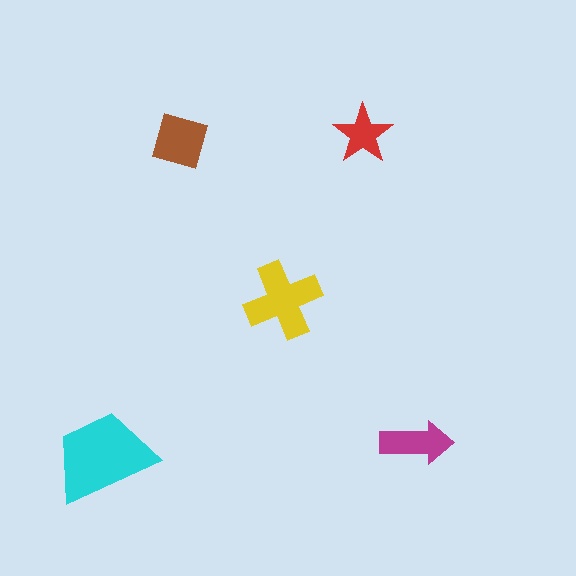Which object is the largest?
The cyan trapezoid.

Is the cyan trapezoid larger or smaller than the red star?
Larger.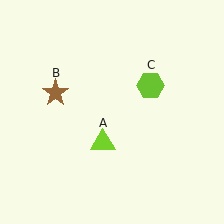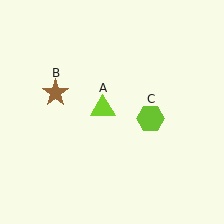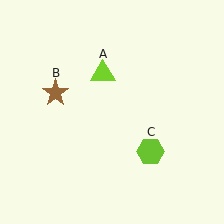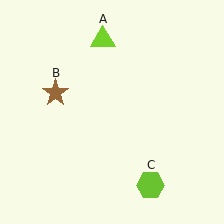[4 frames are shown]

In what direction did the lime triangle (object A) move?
The lime triangle (object A) moved up.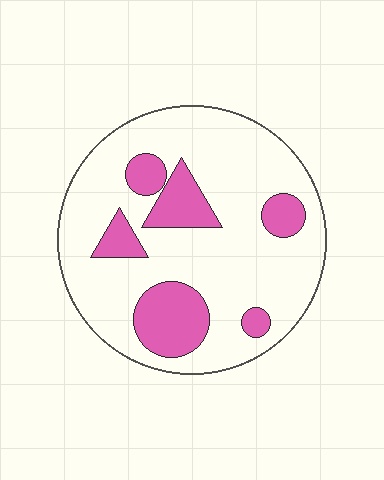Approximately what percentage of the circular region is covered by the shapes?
Approximately 20%.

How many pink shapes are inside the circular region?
6.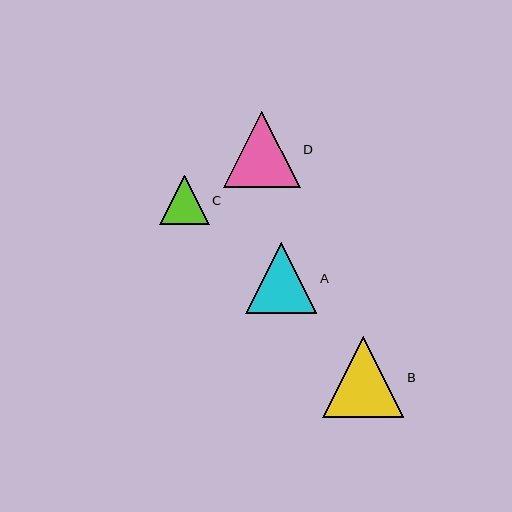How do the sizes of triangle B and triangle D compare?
Triangle B and triangle D are approximately the same size.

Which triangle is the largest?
Triangle B is the largest with a size of approximately 81 pixels.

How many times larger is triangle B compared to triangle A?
Triangle B is approximately 1.1 times the size of triangle A.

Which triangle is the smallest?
Triangle C is the smallest with a size of approximately 49 pixels.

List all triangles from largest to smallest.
From largest to smallest: B, D, A, C.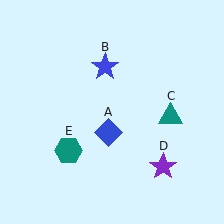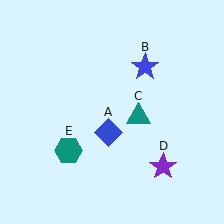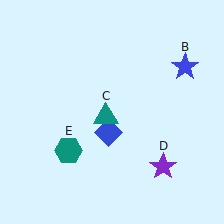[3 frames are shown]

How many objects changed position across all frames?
2 objects changed position: blue star (object B), teal triangle (object C).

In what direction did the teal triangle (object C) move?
The teal triangle (object C) moved left.